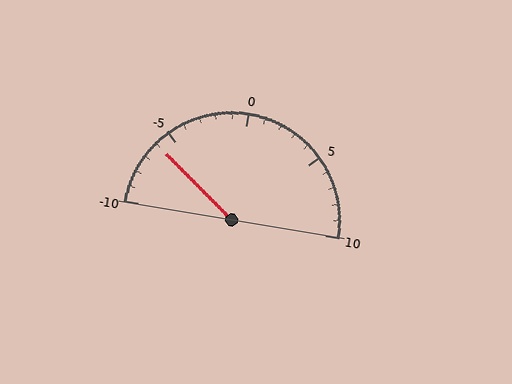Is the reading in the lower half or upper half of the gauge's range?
The reading is in the lower half of the range (-10 to 10).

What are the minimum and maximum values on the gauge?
The gauge ranges from -10 to 10.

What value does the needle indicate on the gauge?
The needle indicates approximately -6.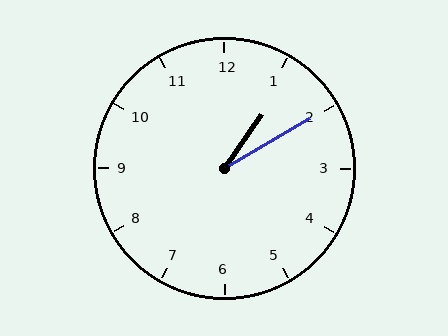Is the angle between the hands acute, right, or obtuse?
It is acute.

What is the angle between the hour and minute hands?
Approximately 25 degrees.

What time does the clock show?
1:10.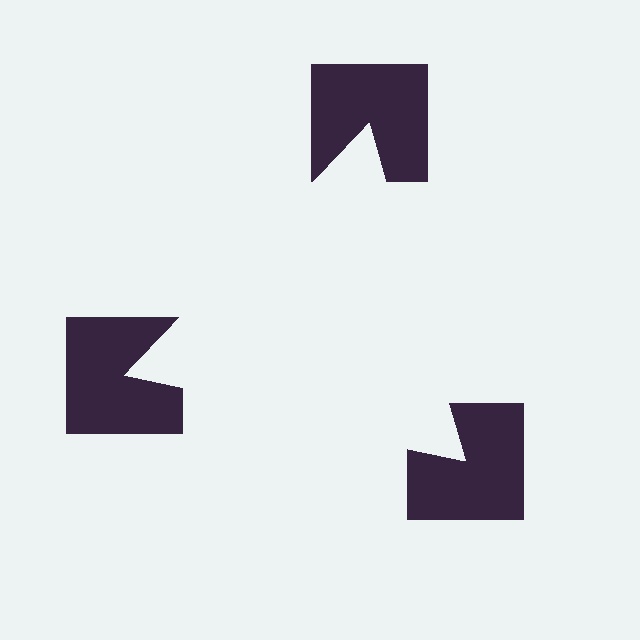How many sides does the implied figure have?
3 sides.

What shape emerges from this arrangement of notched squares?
An illusory triangle — its edges are inferred from the aligned wedge cuts in the notched squares, not physically drawn.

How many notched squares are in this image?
There are 3 — one at each vertex of the illusory triangle.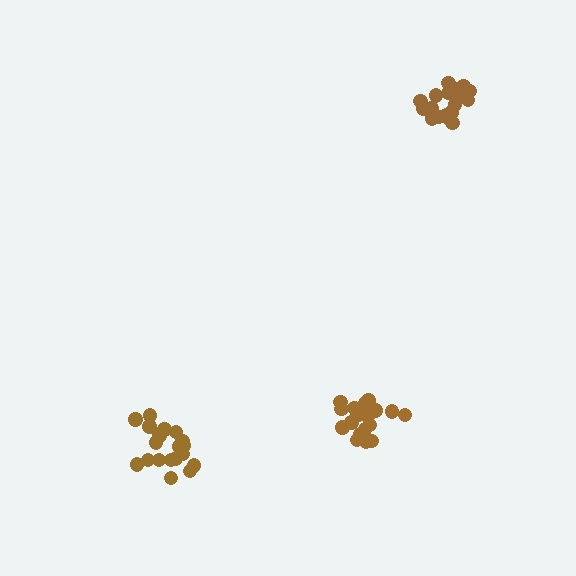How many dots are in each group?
Group 1: 20 dots, Group 2: 19 dots, Group 3: 19 dots (58 total).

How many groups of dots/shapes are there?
There are 3 groups.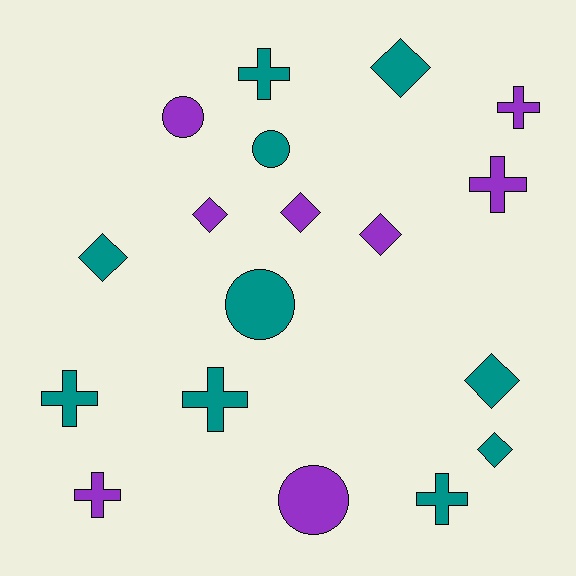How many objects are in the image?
There are 18 objects.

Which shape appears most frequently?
Diamond, with 7 objects.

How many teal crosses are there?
There are 4 teal crosses.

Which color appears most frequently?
Teal, with 10 objects.